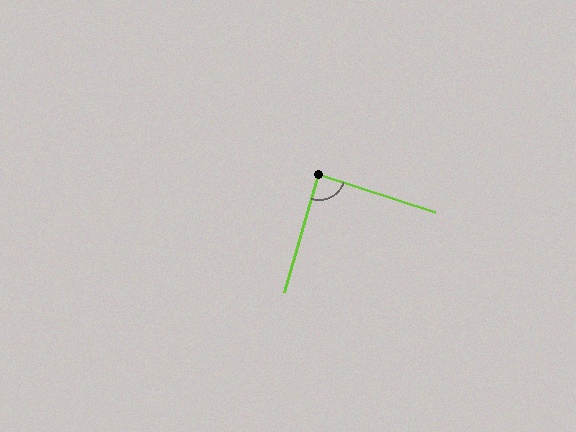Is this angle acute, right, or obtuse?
It is approximately a right angle.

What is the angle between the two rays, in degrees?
Approximately 88 degrees.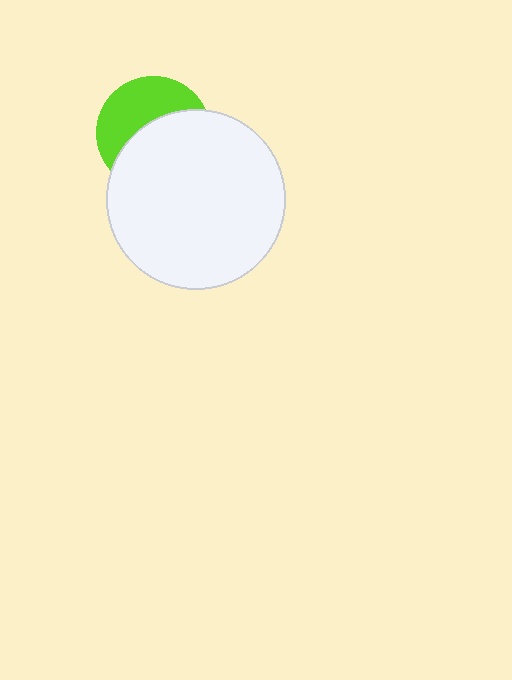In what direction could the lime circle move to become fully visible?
The lime circle could move up. That would shift it out from behind the white circle entirely.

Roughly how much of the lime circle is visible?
A small part of it is visible (roughly 45%).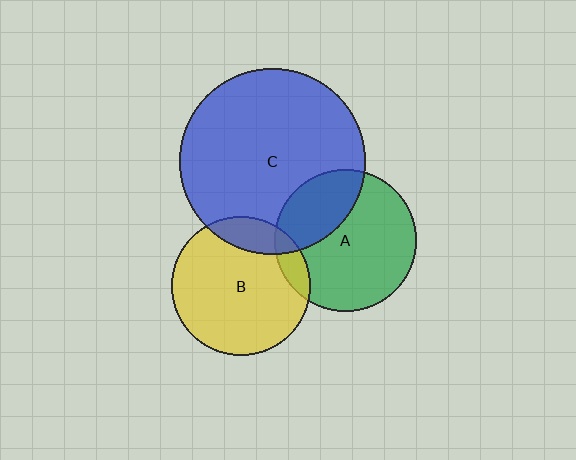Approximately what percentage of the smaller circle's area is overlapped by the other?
Approximately 15%.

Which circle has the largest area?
Circle C (blue).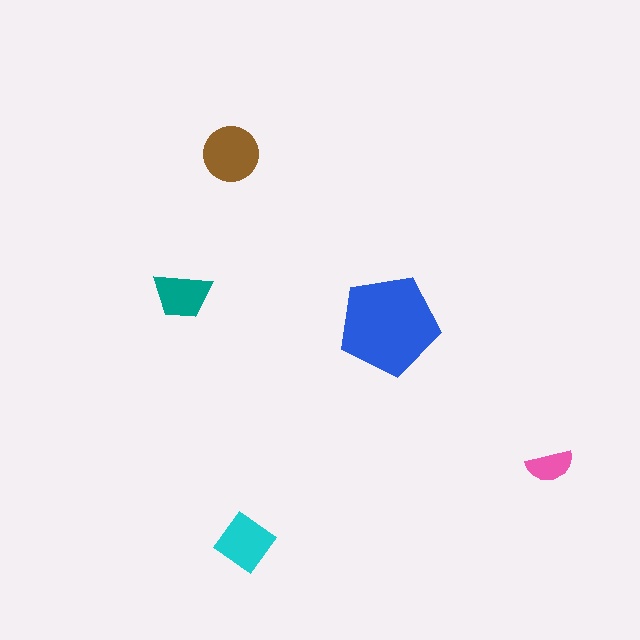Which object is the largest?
The blue pentagon.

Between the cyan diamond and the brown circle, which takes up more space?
The brown circle.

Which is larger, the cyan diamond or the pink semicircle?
The cyan diamond.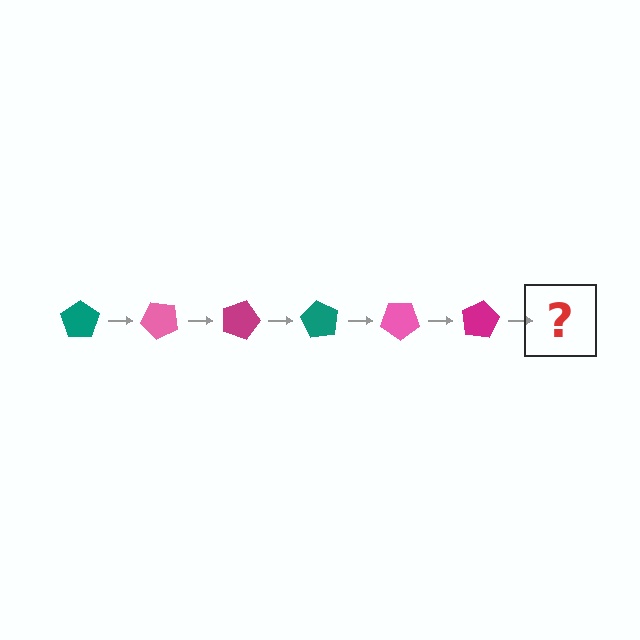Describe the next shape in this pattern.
It should be a teal pentagon, rotated 270 degrees from the start.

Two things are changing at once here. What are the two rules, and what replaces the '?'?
The two rules are that it rotates 45 degrees each step and the color cycles through teal, pink, and magenta. The '?' should be a teal pentagon, rotated 270 degrees from the start.